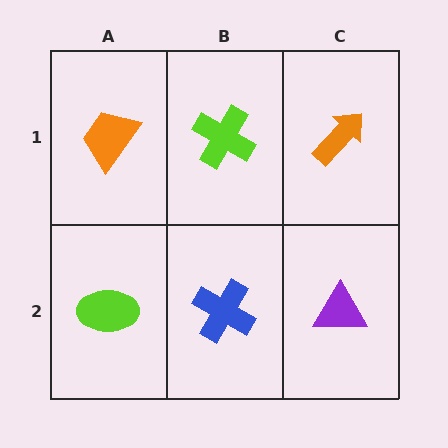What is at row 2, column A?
A lime ellipse.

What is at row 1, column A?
An orange trapezoid.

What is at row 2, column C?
A purple triangle.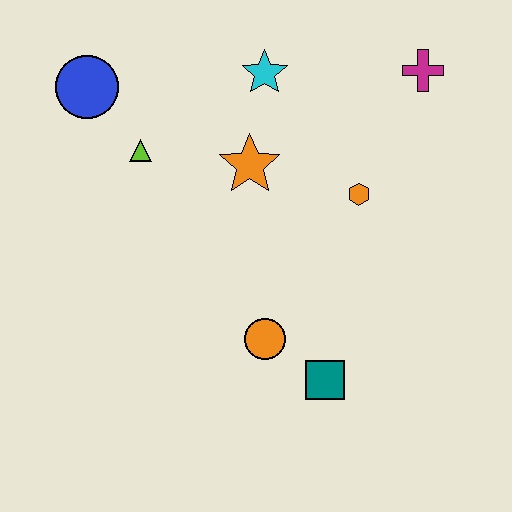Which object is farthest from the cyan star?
The teal square is farthest from the cyan star.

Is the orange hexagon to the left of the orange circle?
No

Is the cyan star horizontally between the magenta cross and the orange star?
Yes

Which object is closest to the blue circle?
The lime triangle is closest to the blue circle.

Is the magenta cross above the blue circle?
Yes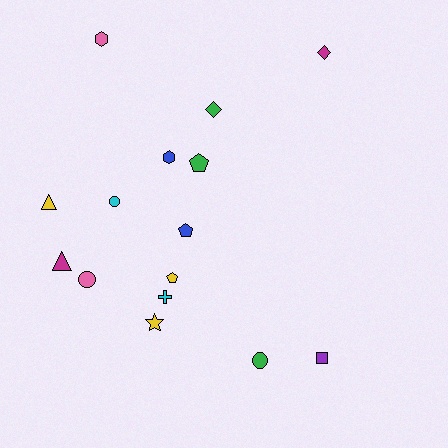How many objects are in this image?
There are 15 objects.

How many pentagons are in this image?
There are 3 pentagons.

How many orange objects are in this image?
There are no orange objects.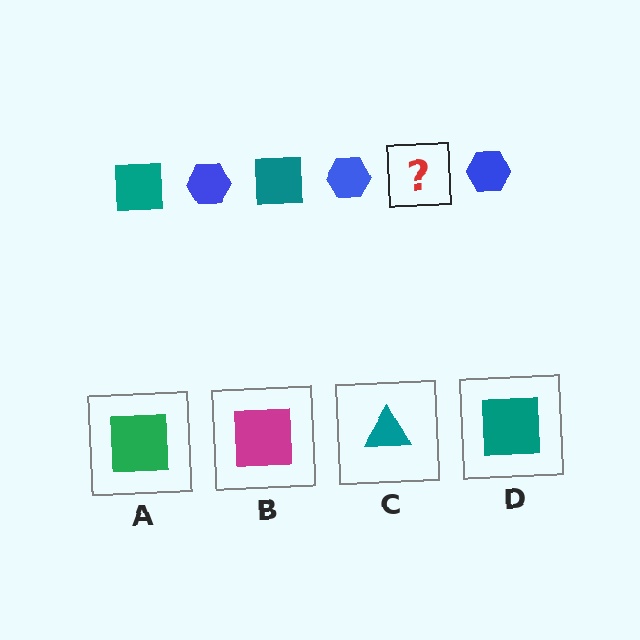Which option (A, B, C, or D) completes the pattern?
D.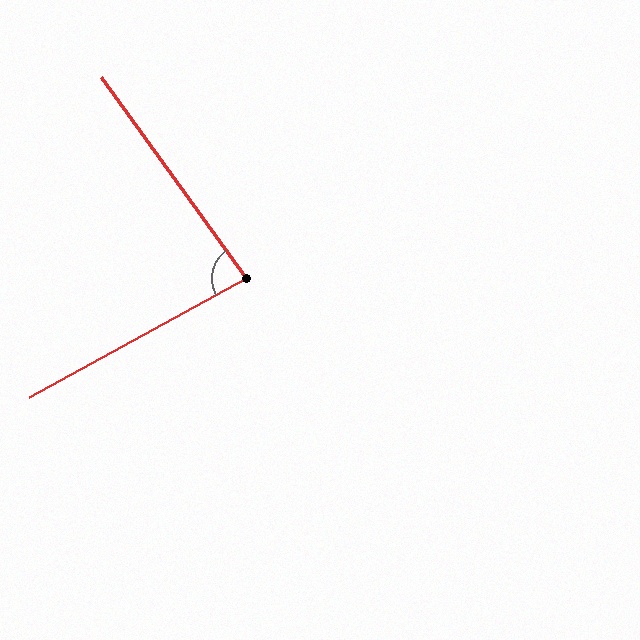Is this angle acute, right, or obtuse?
It is acute.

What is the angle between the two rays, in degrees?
Approximately 83 degrees.